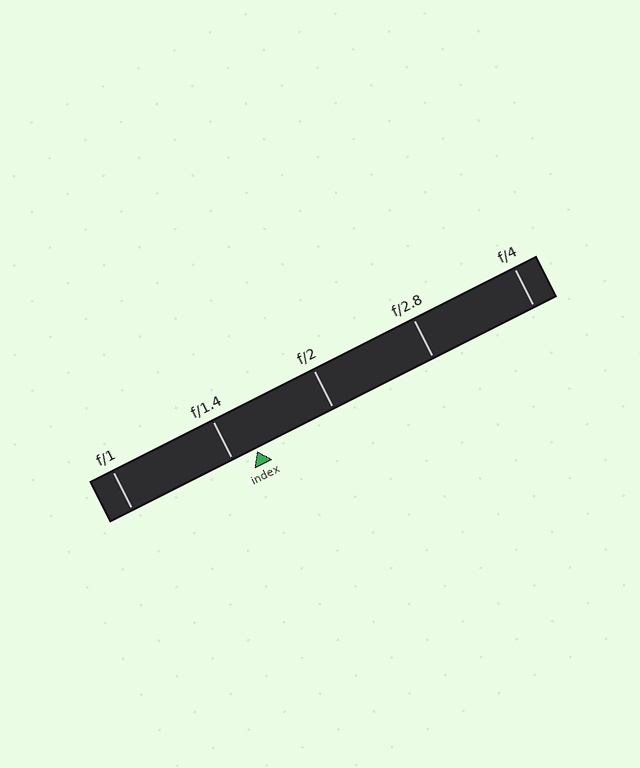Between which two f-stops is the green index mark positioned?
The index mark is between f/1.4 and f/2.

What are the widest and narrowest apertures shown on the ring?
The widest aperture shown is f/1 and the narrowest is f/4.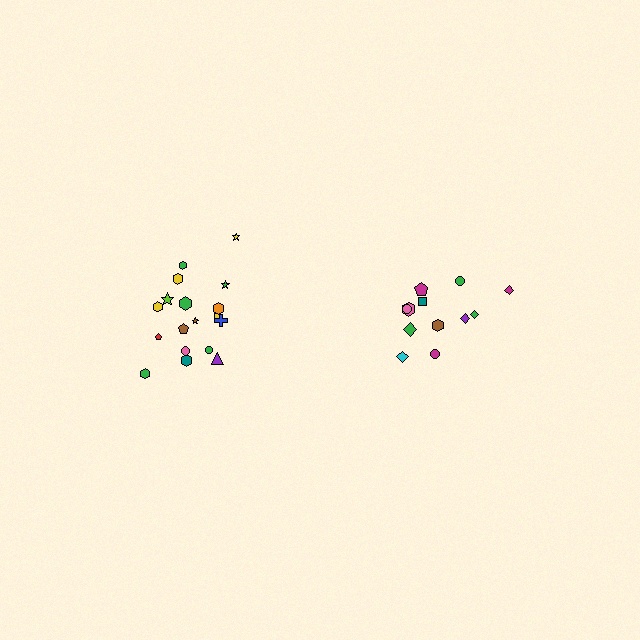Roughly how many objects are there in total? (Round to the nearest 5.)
Roughly 30 objects in total.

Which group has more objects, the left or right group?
The left group.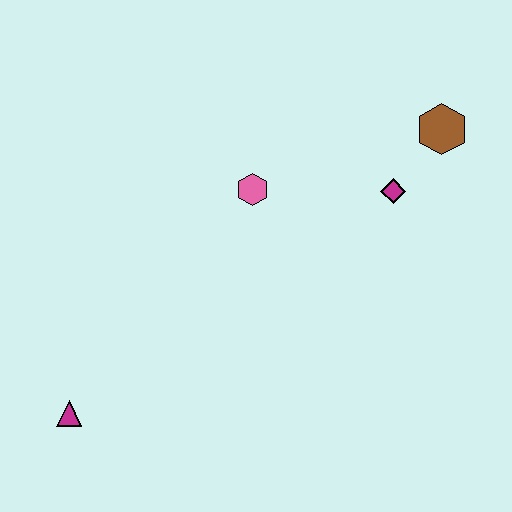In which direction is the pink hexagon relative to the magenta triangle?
The pink hexagon is above the magenta triangle.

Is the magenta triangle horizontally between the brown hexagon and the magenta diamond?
No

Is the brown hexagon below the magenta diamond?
No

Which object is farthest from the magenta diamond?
The magenta triangle is farthest from the magenta diamond.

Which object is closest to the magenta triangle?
The pink hexagon is closest to the magenta triangle.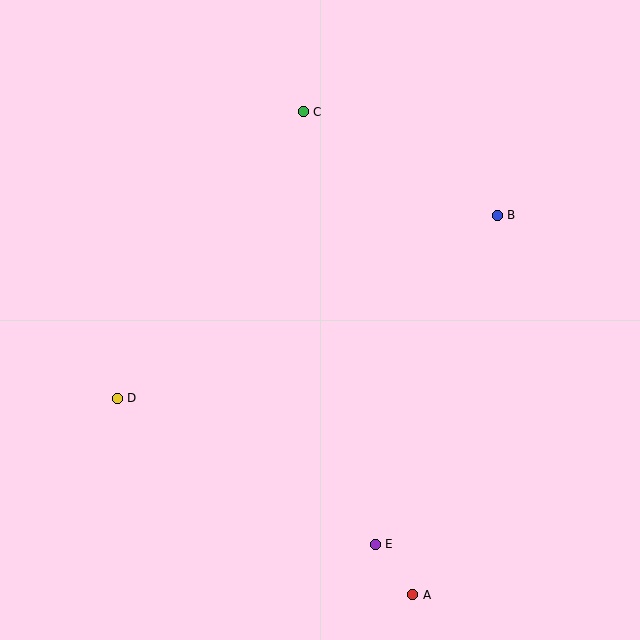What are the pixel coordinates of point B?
Point B is at (497, 215).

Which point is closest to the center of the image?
Point B at (497, 215) is closest to the center.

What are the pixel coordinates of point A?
Point A is at (413, 595).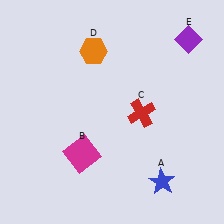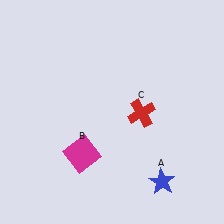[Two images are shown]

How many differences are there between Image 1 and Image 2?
There are 2 differences between the two images.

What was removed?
The purple diamond (E), the orange hexagon (D) were removed in Image 2.